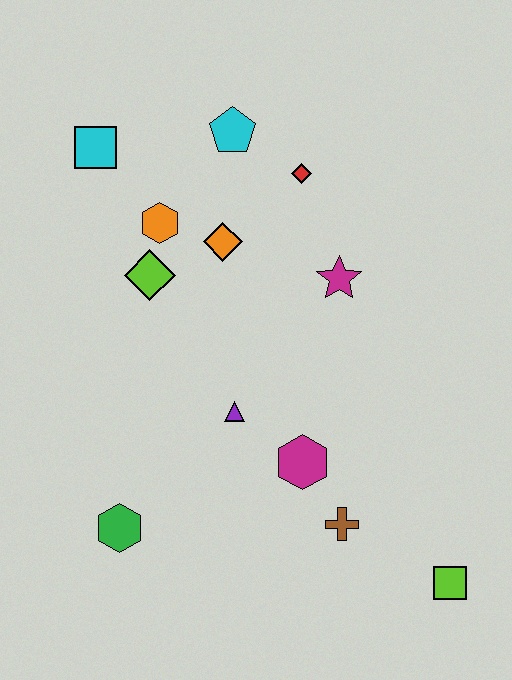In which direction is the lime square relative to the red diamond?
The lime square is below the red diamond.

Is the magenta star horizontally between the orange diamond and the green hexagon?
No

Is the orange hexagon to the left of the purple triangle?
Yes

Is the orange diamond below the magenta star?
No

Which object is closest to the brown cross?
The magenta hexagon is closest to the brown cross.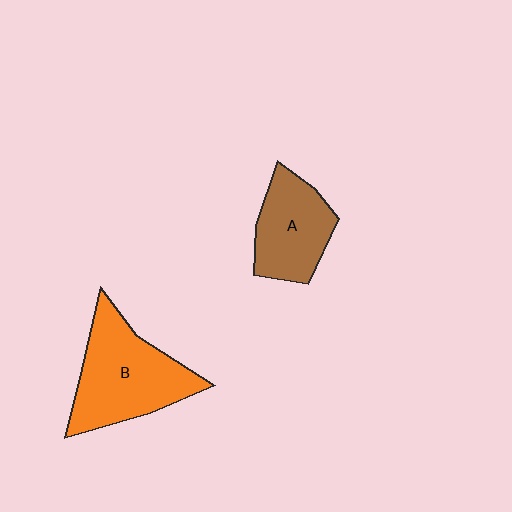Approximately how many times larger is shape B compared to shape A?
Approximately 1.4 times.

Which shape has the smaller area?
Shape A (brown).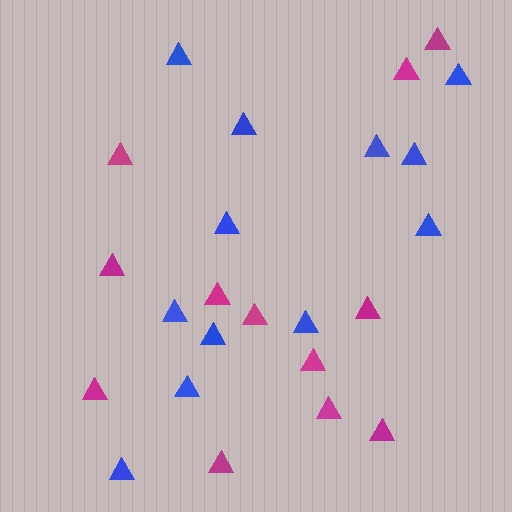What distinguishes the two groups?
There are 2 groups: one group of magenta triangles (12) and one group of blue triangles (12).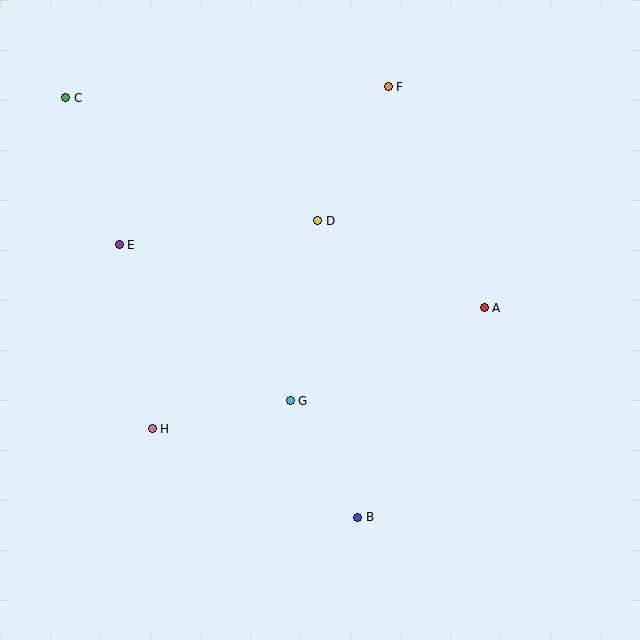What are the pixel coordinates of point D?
Point D is at (318, 221).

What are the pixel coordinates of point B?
Point B is at (358, 518).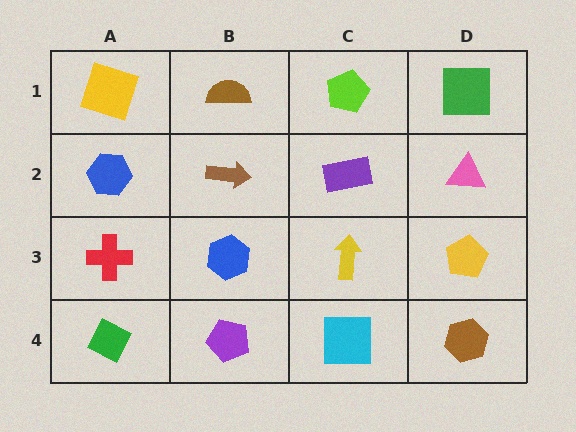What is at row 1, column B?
A brown semicircle.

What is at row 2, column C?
A purple rectangle.